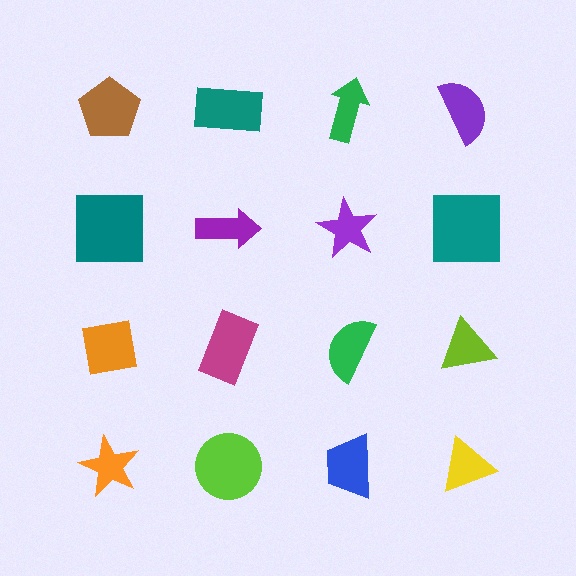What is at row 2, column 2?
A purple arrow.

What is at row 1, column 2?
A teal rectangle.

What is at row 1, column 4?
A purple semicircle.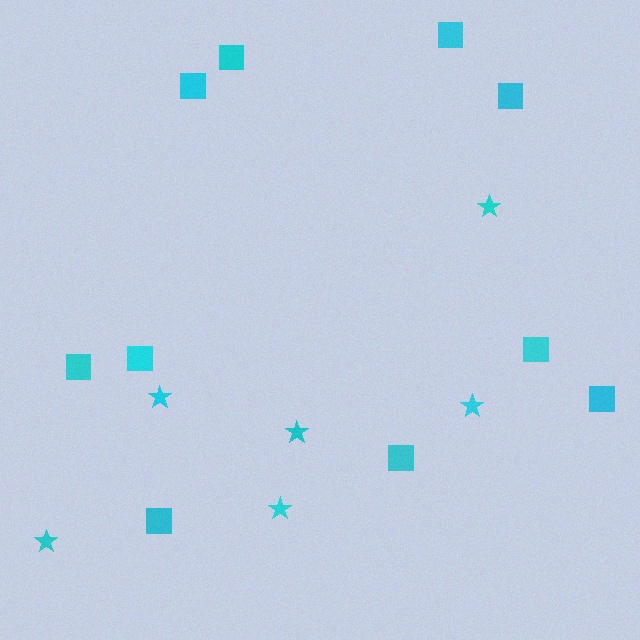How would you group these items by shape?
There are 2 groups: one group of squares (10) and one group of stars (6).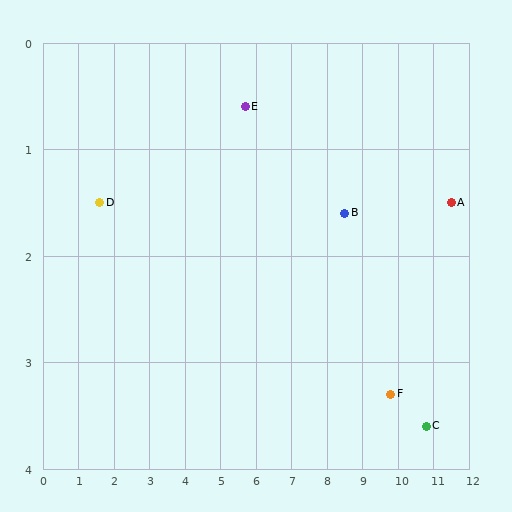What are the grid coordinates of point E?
Point E is at approximately (5.7, 0.6).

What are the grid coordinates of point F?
Point F is at approximately (9.8, 3.3).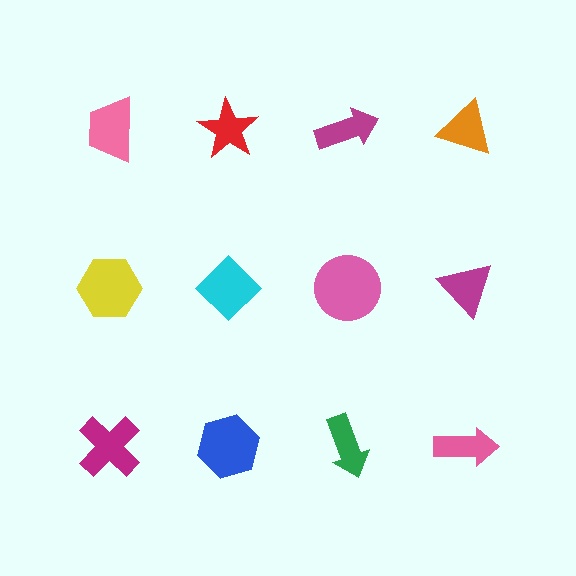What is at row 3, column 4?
A pink arrow.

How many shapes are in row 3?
4 shapes.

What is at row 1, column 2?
A red star.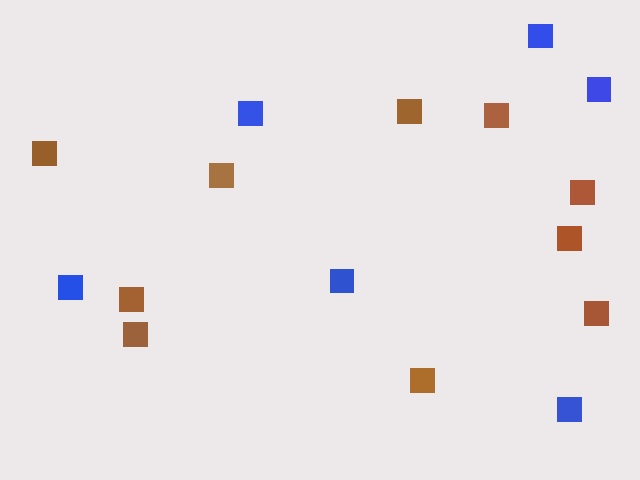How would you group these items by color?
There are 2 groups: one group of brown squares (10) and one group of blue squares (6).